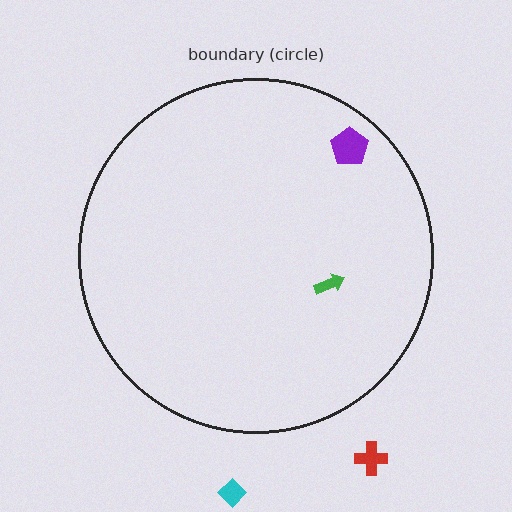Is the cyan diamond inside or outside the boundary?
Outside.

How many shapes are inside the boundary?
2 inside, 2 outside.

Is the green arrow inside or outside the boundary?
Inside.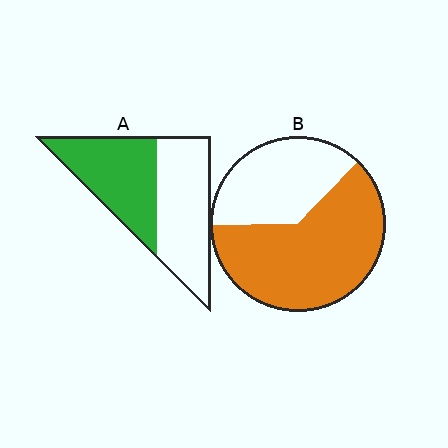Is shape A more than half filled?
Roughly half.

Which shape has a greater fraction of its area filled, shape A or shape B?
Shape B.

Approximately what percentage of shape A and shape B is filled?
A is approximately 50% and B is approximately 65%.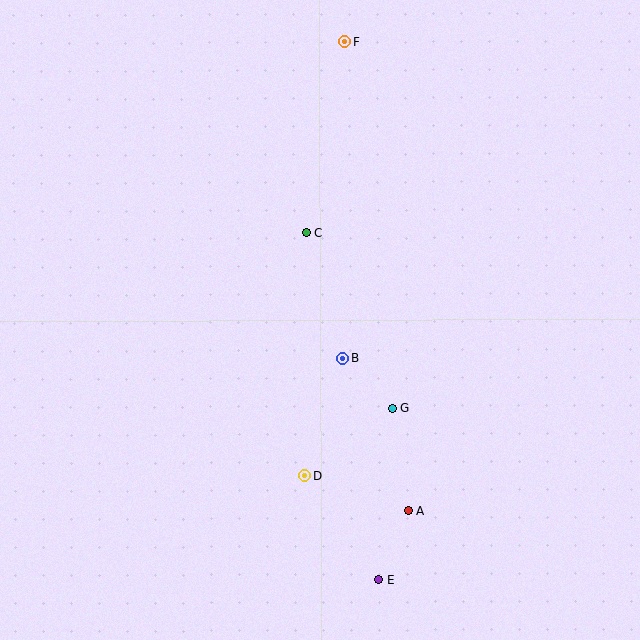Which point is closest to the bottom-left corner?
Point D is closest to the bottom-left corner.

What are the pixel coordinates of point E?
Point E is at (379, 580).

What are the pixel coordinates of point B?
Point B is at (343, 358).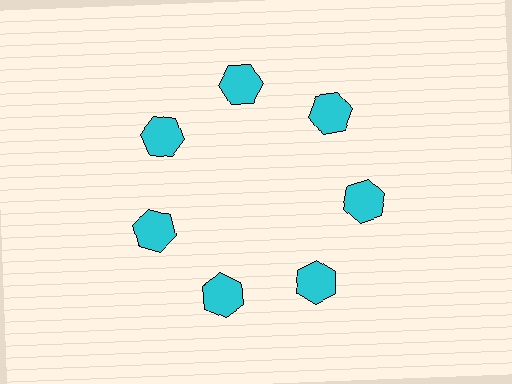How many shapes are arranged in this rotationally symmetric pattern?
There are 7 shapes, arranged in 7 groups of 1.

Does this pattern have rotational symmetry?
Yes, this pattern has 7-fold rotational symmetry. It looks the same after rotating 51 degrees around the center.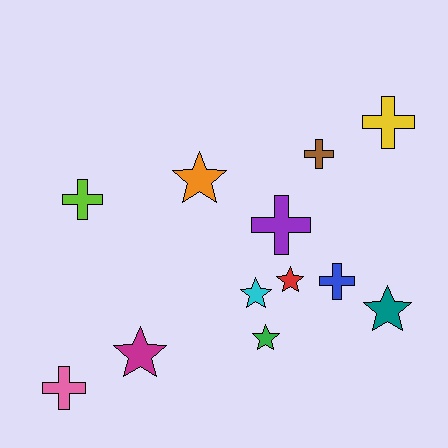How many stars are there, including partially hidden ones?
There are 6 stars.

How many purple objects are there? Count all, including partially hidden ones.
There is 1 purple object.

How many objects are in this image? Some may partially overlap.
There are 12 objects.